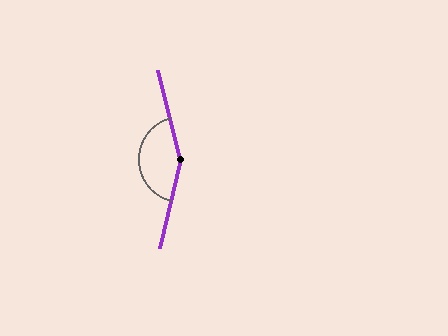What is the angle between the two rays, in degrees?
Approximately 153 degrees.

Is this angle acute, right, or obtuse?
It is obtuse.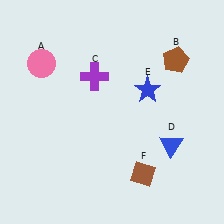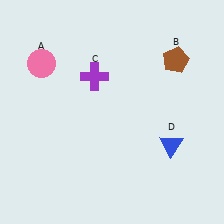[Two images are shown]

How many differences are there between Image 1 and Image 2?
There are 2 differences between the two images.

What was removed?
The brown diamond (F), the blue star (E) were removed in Image 2.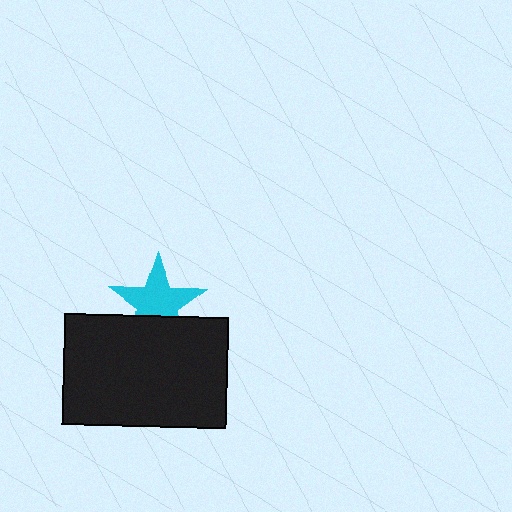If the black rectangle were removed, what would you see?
You would see the complete cyan star.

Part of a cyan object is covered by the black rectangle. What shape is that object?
It is a star.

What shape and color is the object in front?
The object in front is a black rectangle.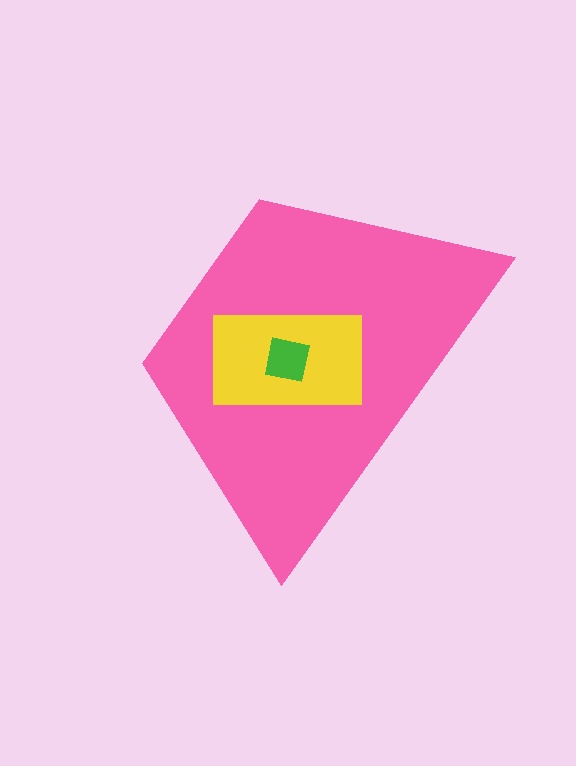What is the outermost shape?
The pink trapezoid.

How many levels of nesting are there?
3.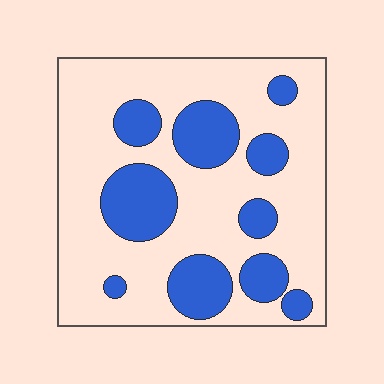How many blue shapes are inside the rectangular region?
10.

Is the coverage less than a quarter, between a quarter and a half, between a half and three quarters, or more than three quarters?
Between a quarter and a half.